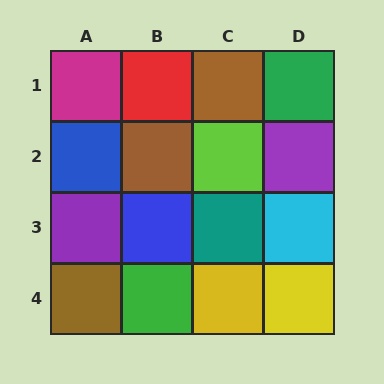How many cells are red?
1 cell is red.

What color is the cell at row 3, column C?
Teal.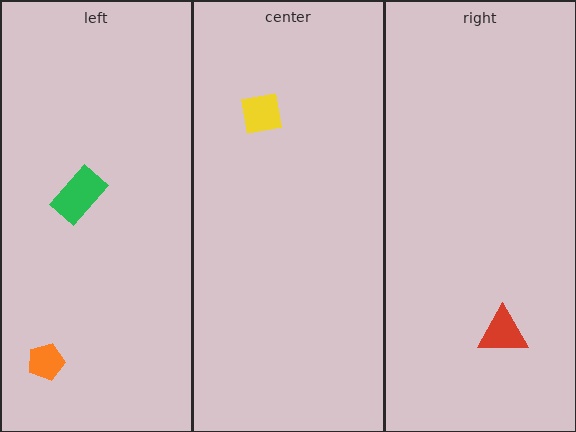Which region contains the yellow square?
The center region.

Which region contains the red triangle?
The right region.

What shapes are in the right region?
The red triangle.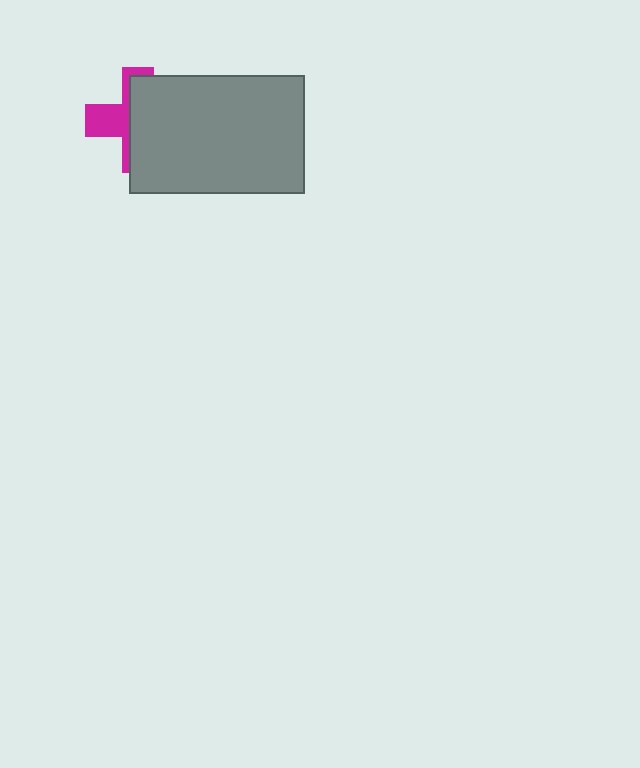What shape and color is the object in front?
The object in front is a gray rectangle.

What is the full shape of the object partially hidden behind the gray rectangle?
The partially hidden object is a magenta cross.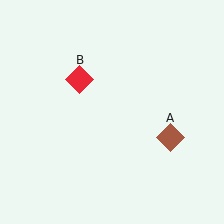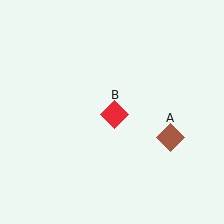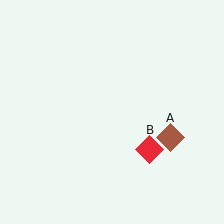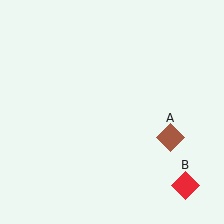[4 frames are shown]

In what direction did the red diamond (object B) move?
The red diamond (object B) moved down and to the right.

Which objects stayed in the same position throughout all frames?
Brown diamond (object A) remained stationary.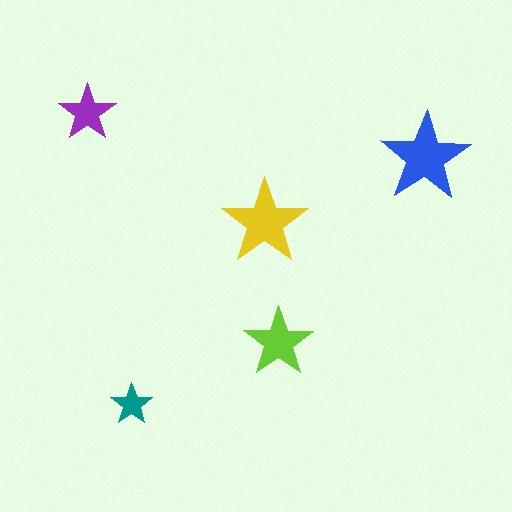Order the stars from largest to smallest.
the blue one, the yellow one, the lime one, the purple one, the teal one.